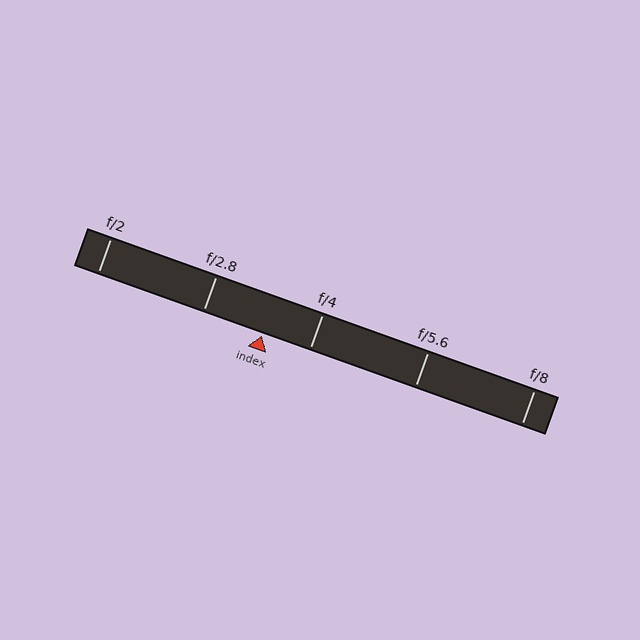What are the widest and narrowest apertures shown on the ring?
The widest aperture shown is f/2 and the narrowest is f/8.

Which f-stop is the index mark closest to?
The index mark is closest to f/4.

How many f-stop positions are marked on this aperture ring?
There are 5 f-stop positions marked.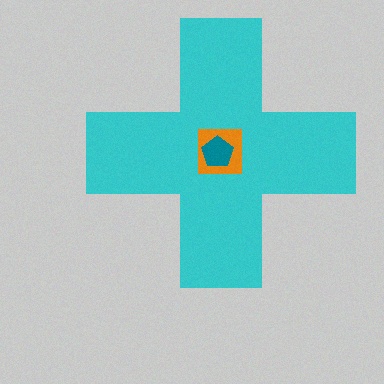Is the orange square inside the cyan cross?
Yes.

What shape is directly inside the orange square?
The teal pentagon.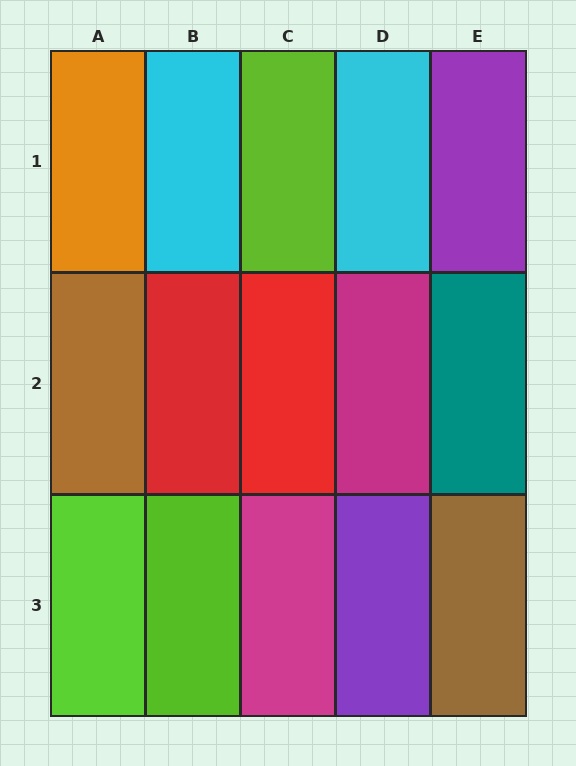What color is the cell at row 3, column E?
Brown.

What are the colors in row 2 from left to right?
Brown, red, red, magenta, teal.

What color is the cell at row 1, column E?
Purple.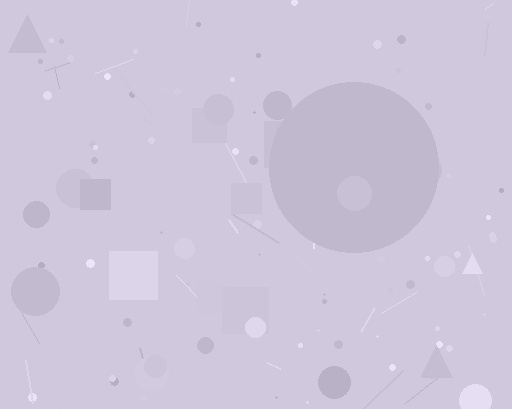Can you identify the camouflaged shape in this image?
The camouflaged shape is a circle.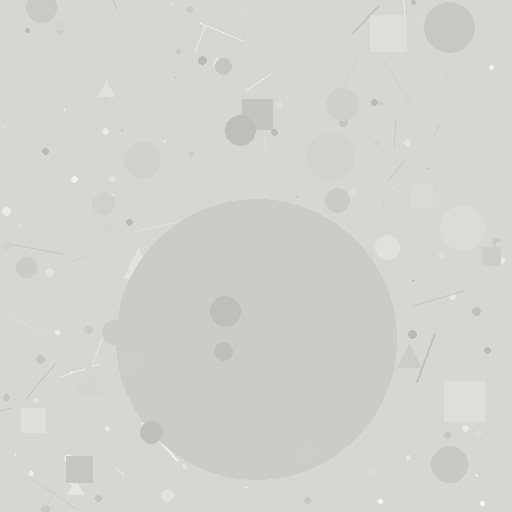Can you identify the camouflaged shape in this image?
The camouflaged shape is a circle.